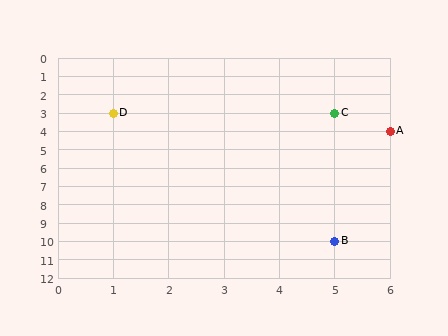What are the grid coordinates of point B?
Point B is at grid coordinates (5, 10).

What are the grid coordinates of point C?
Point C is at grid coordinates (5, 3).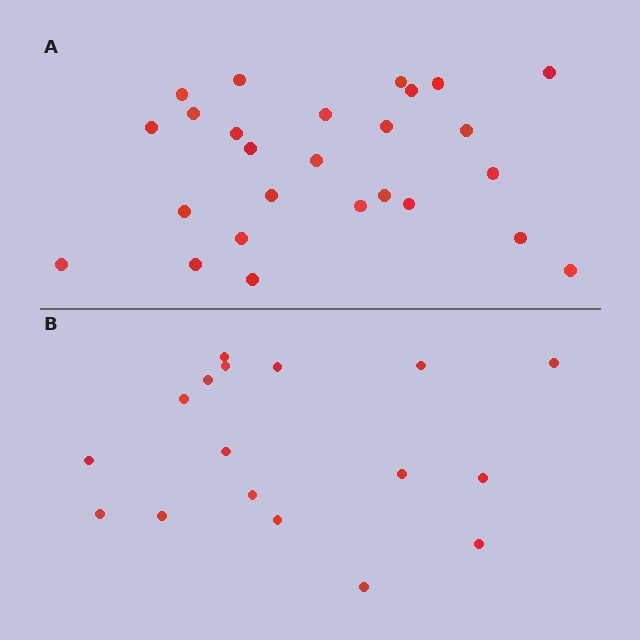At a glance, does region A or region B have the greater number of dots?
Region A (the top region) has more dots.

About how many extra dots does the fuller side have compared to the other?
Region A has roughly 8 or so more dots than region B.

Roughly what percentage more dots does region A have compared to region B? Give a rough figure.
About 55% more.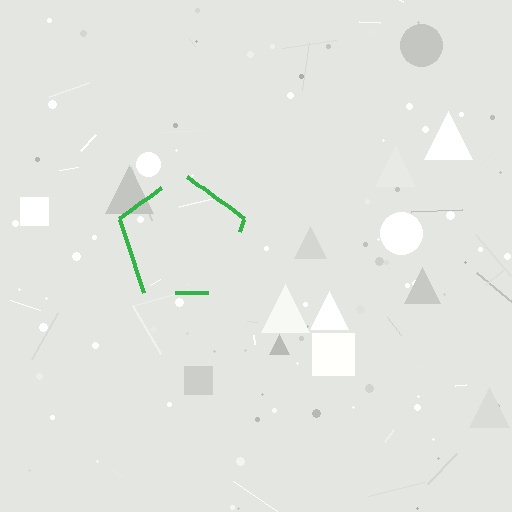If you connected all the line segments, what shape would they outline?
They would outline a pentagon.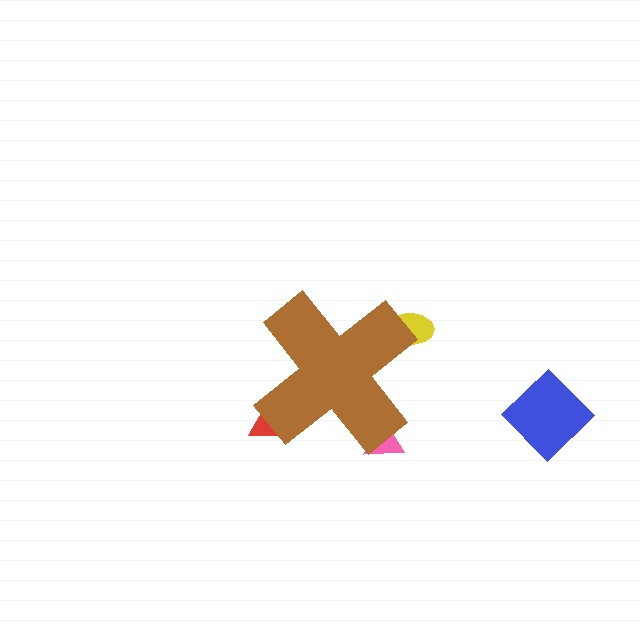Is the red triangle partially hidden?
Yes, the red triangle is partially hidden behind the brown cross.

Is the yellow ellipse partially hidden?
Yes, the yellow ellipse is partially hidden behind the brown cross.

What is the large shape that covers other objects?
A brown cross.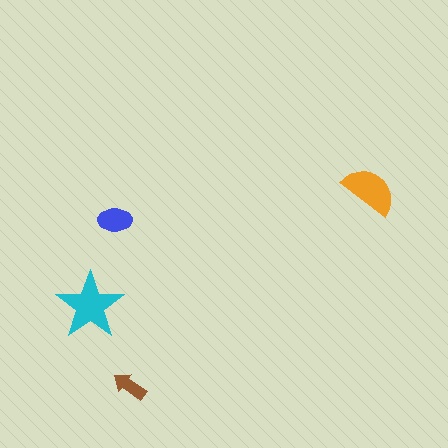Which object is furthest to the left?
The cyan star is leftmost.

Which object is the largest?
The cyan star.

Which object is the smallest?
The brown arrow.